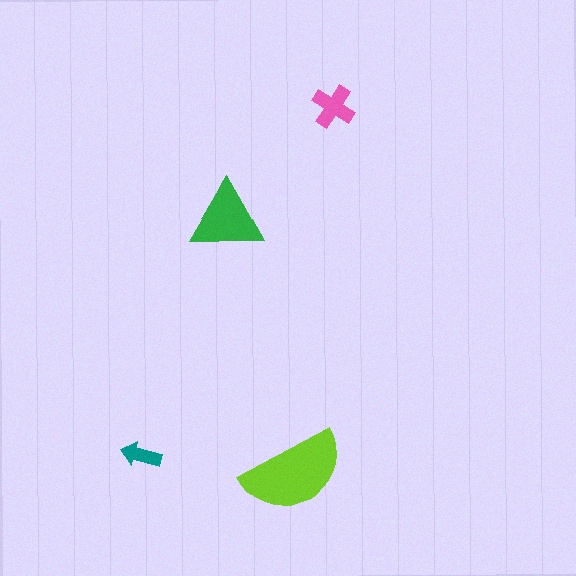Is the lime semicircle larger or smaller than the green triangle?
Larger.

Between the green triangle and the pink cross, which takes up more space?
The green triangle.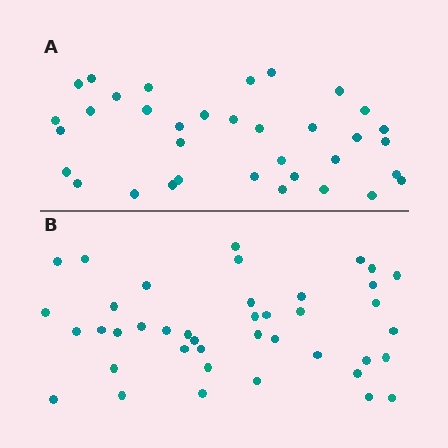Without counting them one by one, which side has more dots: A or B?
Region B (the bottom region) has more dots.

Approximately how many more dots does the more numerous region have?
Region B has about 6 more dots than region A.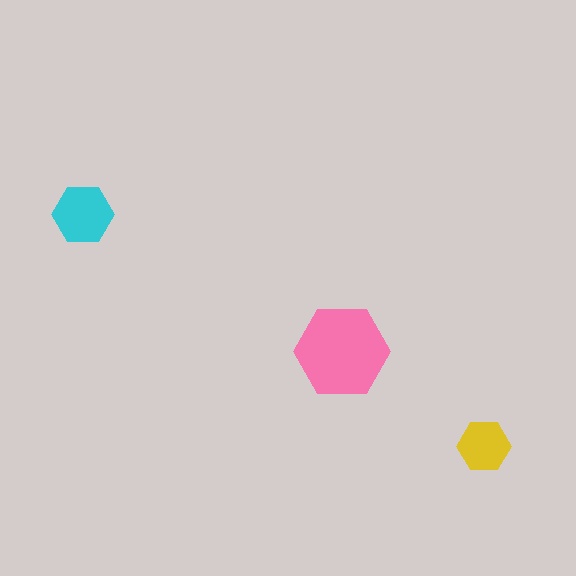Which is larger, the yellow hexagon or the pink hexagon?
The pink one.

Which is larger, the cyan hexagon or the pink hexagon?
The pink one.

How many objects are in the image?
There are 3 objects in the image.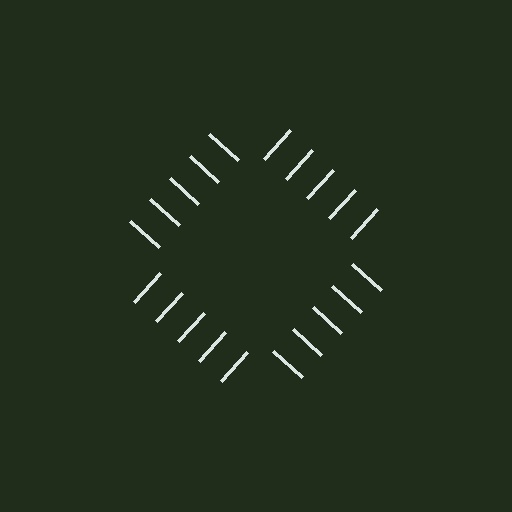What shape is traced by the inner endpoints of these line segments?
An illusory square — the line segments terminate on its edges but no continuous stroke is drawn.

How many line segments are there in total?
20 — 5 along each of the 4 edges.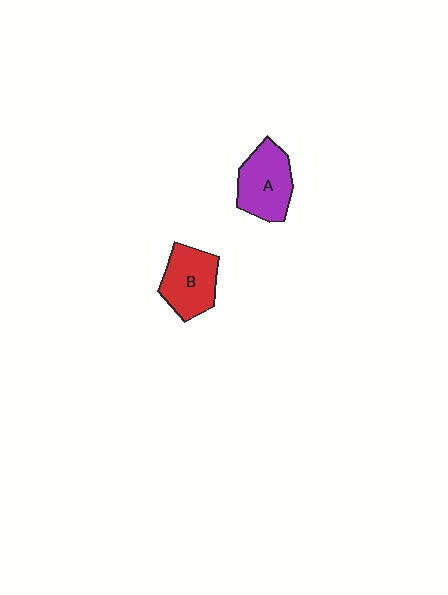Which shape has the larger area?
Shape A (purple).